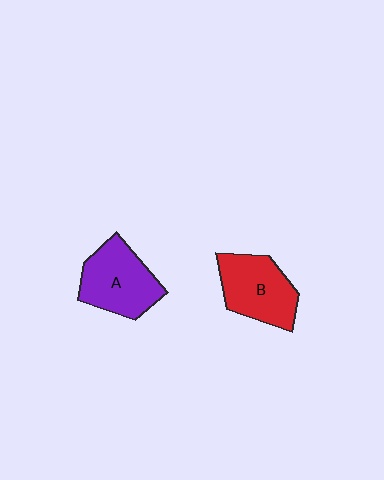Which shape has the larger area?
Shape A (purple).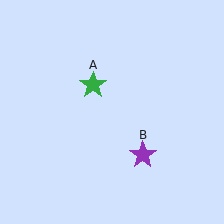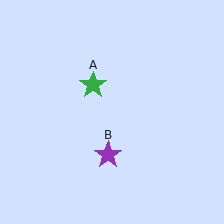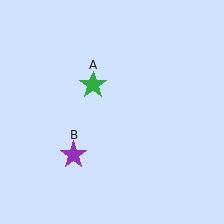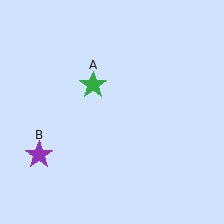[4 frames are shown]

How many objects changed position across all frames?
1 object changed position: purple star (object B).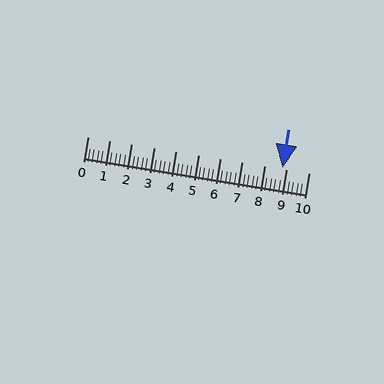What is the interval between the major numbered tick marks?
The major tick marks are spaced 1 units apart.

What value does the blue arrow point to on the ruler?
The blue arrow points to approximately 8.8.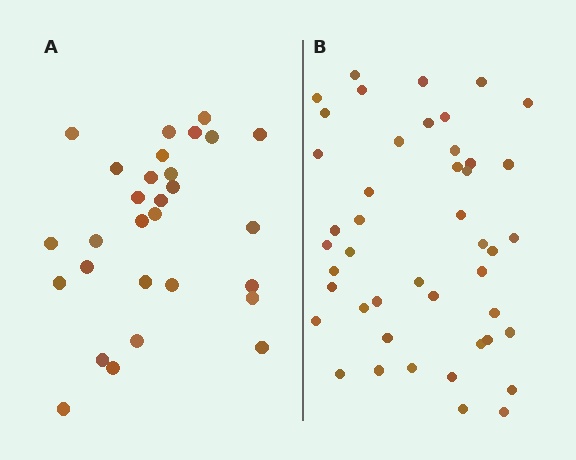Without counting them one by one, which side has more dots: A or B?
Region B (the right region) has more dots.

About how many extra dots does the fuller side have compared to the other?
Region B has approximately 15 more dots than region A.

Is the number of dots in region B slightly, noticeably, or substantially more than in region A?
Region B has substantially more. The ratio is roughly 1.6 to 1.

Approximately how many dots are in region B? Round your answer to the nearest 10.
About 40 dots. (The exact count is 45, which rounds to 40.)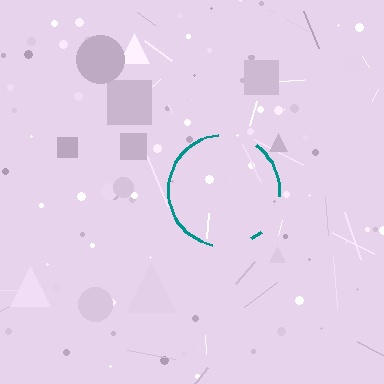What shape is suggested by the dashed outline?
The dashed outline suggests a circle.